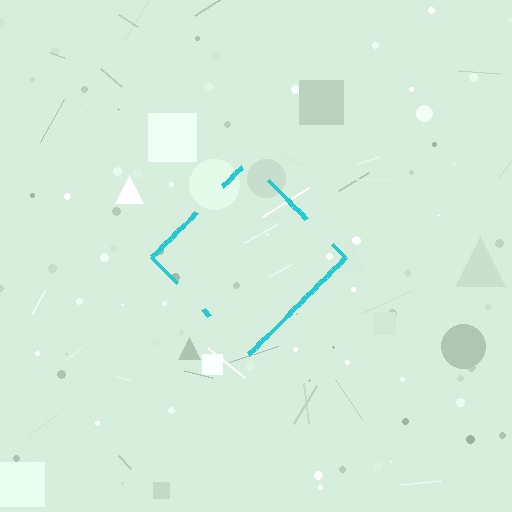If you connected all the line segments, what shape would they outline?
They would outline a diamond.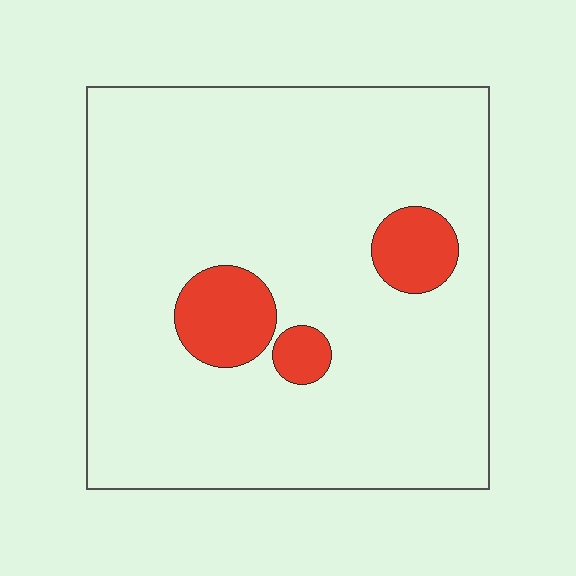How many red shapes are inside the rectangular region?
3.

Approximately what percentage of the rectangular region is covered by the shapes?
Approximately 10%.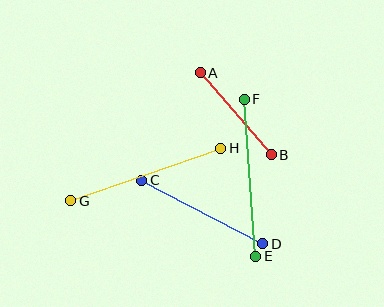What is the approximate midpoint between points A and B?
The midpoint is at approximately (236, 114) pixels.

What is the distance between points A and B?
The distance is approximately 108 pixels.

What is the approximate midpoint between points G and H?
The midpoint is at approximately (146, 175) pixels.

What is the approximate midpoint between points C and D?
The midpoint is at approximately (202, 212) pixels.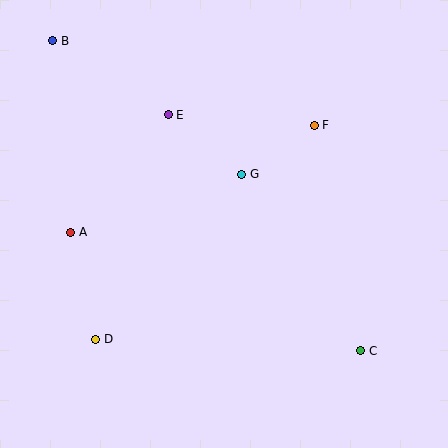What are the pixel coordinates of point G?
Point G is at (242, 174).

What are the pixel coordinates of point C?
Point C is at (361, 351).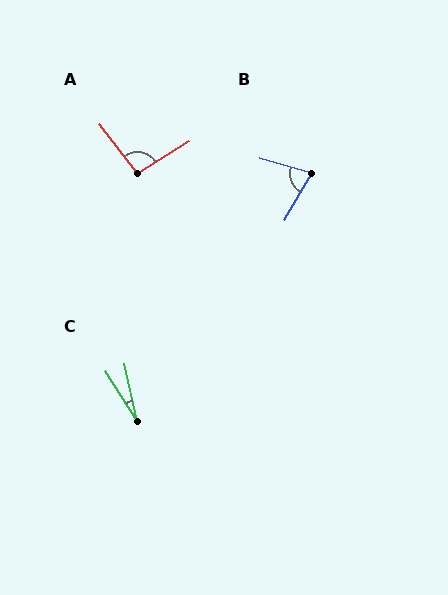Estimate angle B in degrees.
Approximately 76 degrees.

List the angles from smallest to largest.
C (20°), B (76°), A (95°).